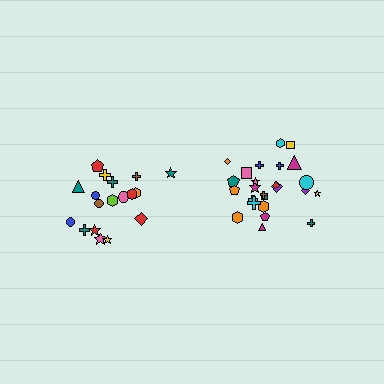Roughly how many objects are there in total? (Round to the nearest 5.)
Roughly 45 objects in total.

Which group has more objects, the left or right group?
The right group.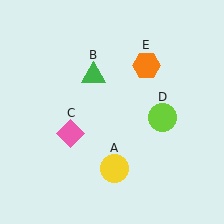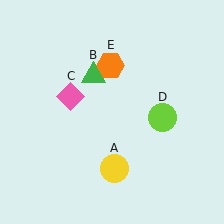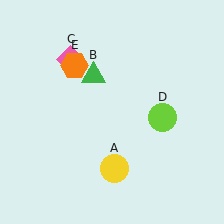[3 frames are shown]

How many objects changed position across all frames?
2 objects changed position: pink diamond (object C), orange hexagon (object E).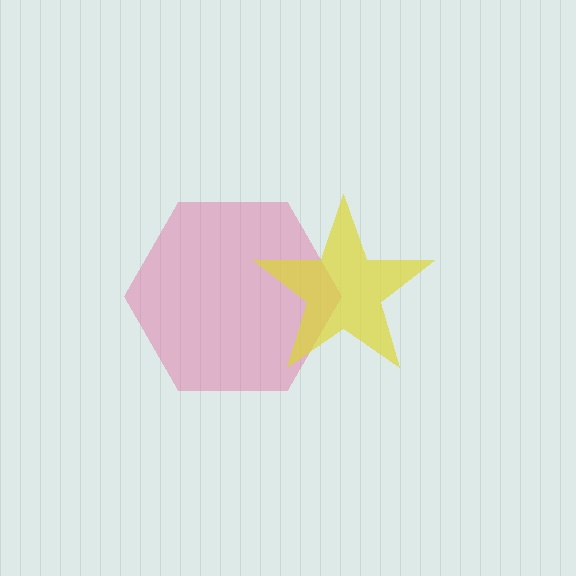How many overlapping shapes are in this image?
There are 2 overlapping shapes in the image.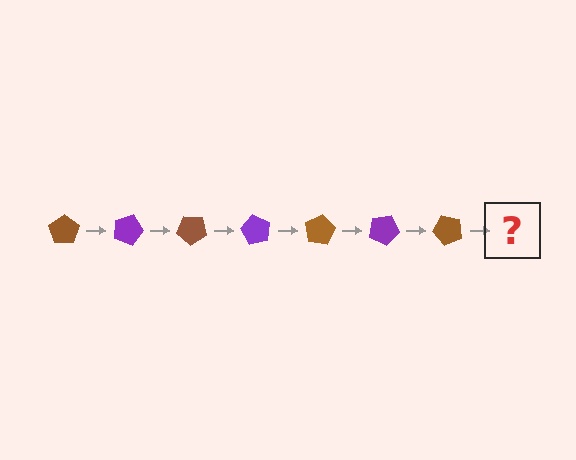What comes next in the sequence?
The next element should be a purple pentagon, rotated 140 degrees from the start.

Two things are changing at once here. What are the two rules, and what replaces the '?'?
The two rules are that it rotates 20 degrees each step and the color cycles through brown and purple. The '?' should be a purple pentagon, rotated 140 degrees from the start.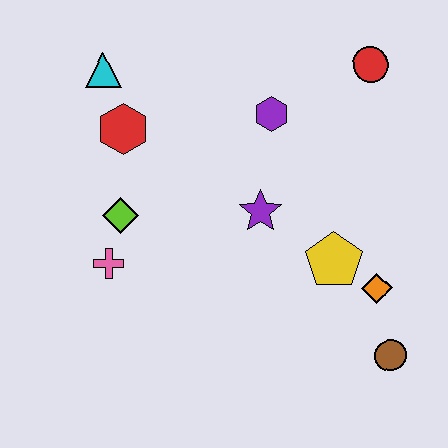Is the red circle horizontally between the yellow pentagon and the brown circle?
Yes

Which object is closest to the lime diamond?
The pink cross is closest to the lime diamond.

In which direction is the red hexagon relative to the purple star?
The red hexagon is to the left of the purple star.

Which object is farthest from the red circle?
The pink cross is farthest from the red circle.